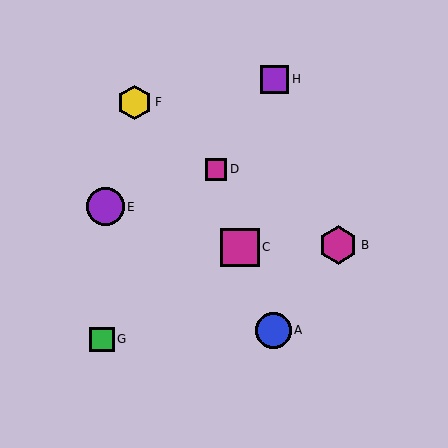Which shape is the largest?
The magenta hexagon (labeled B) is the largest.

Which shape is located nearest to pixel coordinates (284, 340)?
The blue circle (labeled A) at (274, 330) is nearest to that location.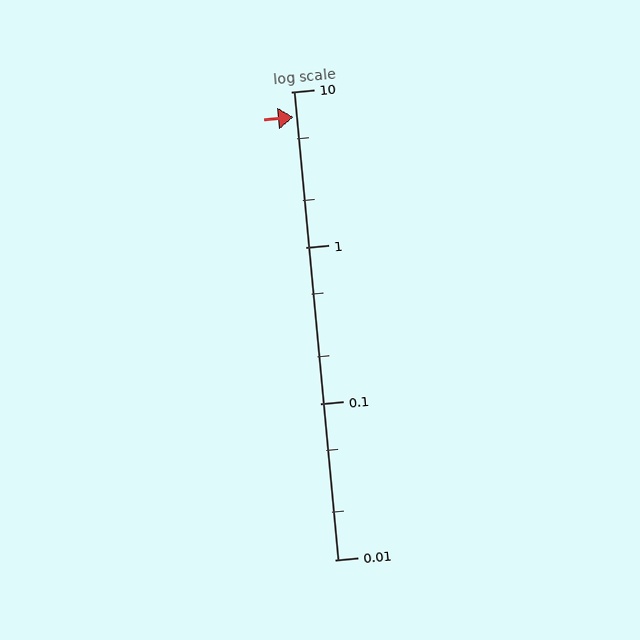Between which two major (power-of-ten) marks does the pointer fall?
The pointer is between 1 and 10.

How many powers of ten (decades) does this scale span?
The scale spans 3 decades, from 0.01 to 10.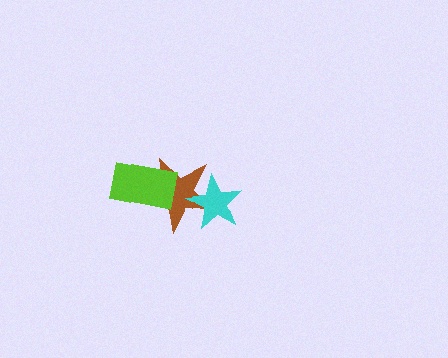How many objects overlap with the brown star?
2 objects overlap with the brown star.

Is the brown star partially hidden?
Yes, it is partially covered by another shape.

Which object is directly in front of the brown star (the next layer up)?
The lime rectangle is directly in front of the brown star.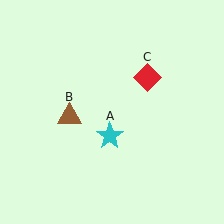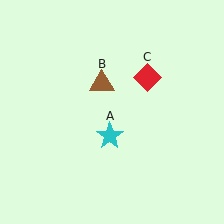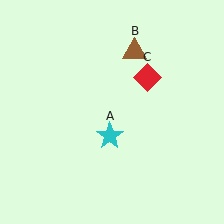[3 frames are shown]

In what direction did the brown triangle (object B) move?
The brown triangle (object B) moved up and to the right.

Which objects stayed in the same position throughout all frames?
Cyan star (object A) and red diamond (object C) remained stationary.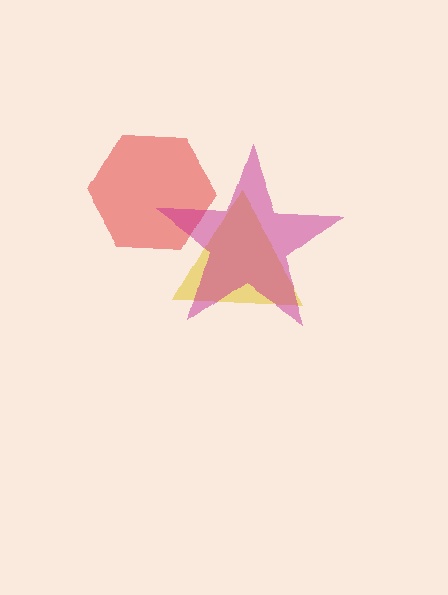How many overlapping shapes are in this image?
There are 3 overlapping shapes in the image.